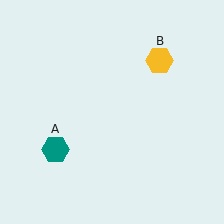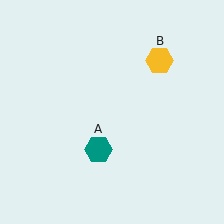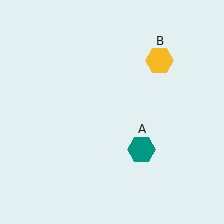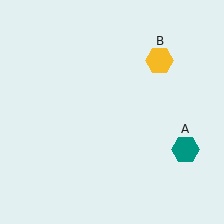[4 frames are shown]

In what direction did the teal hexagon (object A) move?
The teal hexagon (object A) moved right.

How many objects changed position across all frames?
1 object changed position: teal hexagon (object A).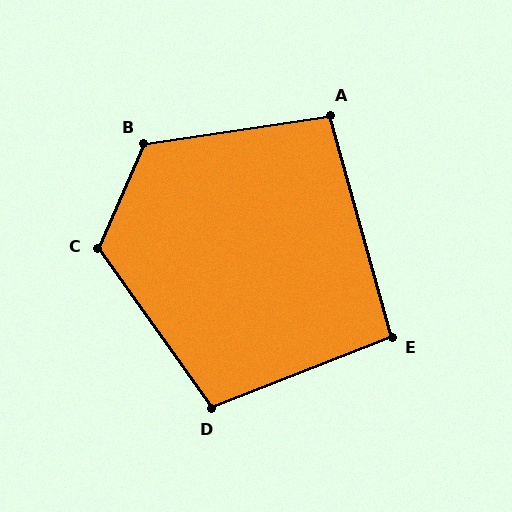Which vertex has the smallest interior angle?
E, at approximately 96 degrees.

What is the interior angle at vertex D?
Approximately 104 degrees (obtuse).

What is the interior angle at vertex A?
Approximately 97 degrees (obtuse).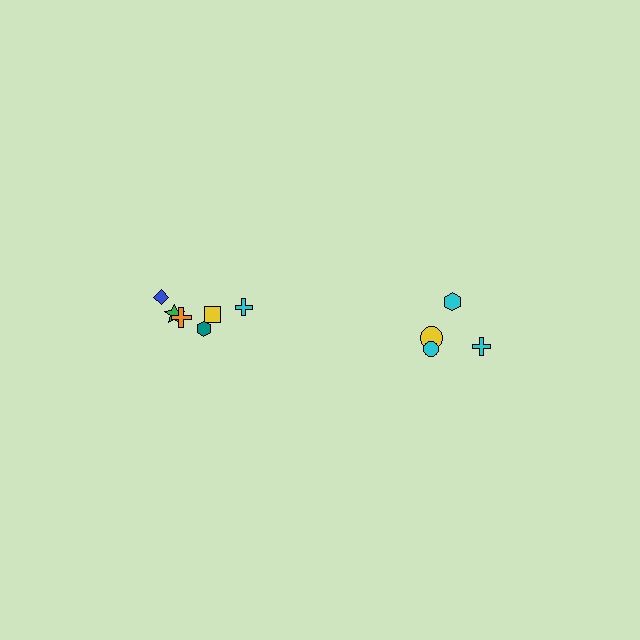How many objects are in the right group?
There are 4 objects.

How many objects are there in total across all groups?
There are 10 objects.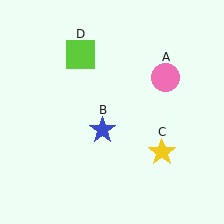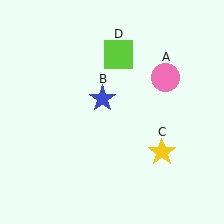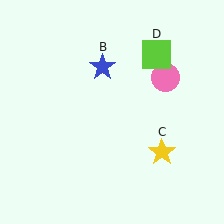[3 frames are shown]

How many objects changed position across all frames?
2 objects changed position: blue star (object B), lime square (object D).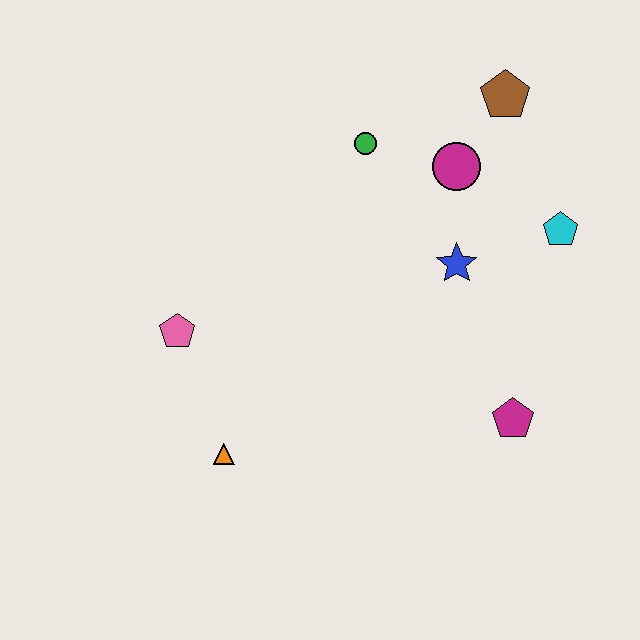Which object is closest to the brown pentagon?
The magenta circle is closest to the brown pentagon.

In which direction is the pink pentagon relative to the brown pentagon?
The pink pentagon is to the left of the brown pentagon.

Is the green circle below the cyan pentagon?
No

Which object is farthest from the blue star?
The orange triangle is farthest from the blue star.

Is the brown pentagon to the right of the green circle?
Yes